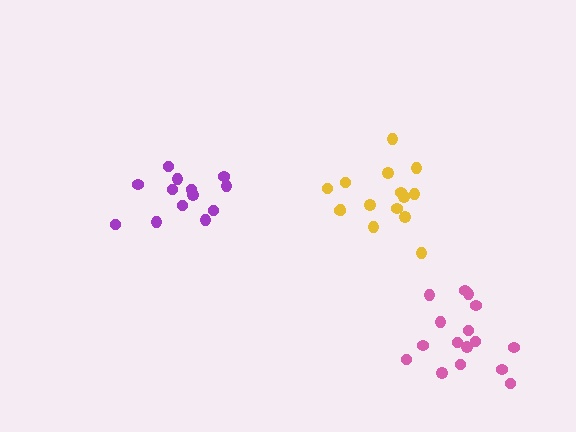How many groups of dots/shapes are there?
There are 3 groups.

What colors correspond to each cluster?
The clusters are colored: purple, yellow, pink.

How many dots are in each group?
Group 1: 13 dots, Group 2: 15 dots, Group 3: 16 dots (44 total).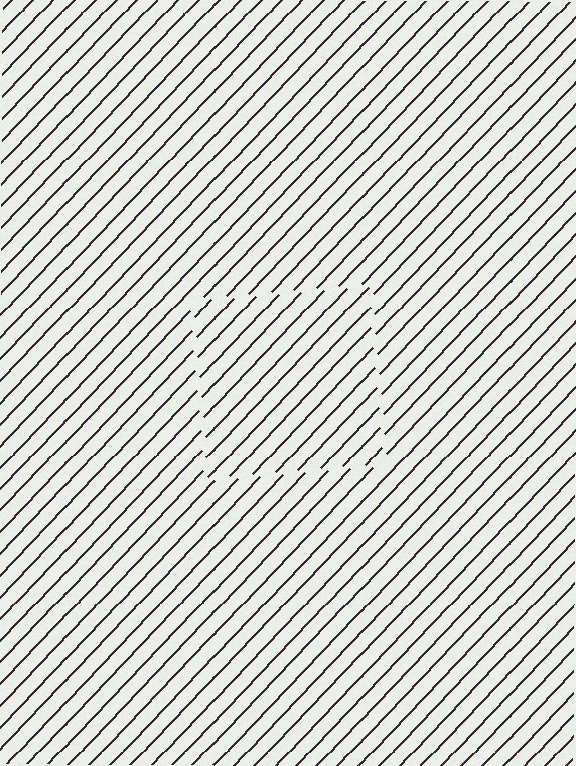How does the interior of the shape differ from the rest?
The interior of the shape contains the same grating, shifted by half a period — the contour is defined by the phase discontinuity where line-ends from the inner and outer gratings abut.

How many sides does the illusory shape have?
4 sides — the line-ends trace a square.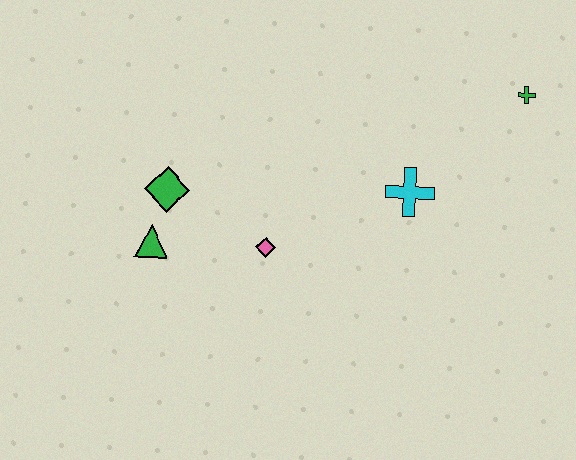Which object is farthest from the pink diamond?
The green cross is farthest from the pink diamond.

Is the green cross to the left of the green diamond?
No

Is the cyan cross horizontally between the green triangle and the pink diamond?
No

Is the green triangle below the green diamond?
Yes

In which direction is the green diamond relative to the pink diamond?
The green diamond is to the left of the pink diamond.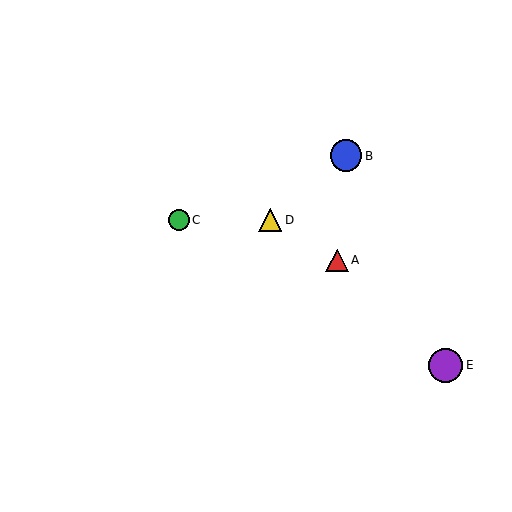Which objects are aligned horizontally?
Objects C, D are aligned horizontally.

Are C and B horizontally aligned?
No, C is at y≈220 and B is at y≈156.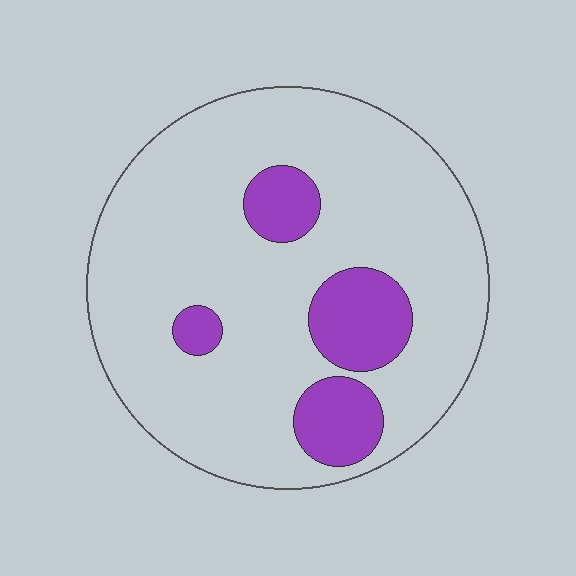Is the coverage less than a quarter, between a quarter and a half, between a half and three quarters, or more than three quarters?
Less than a quarter.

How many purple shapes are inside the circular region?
4.